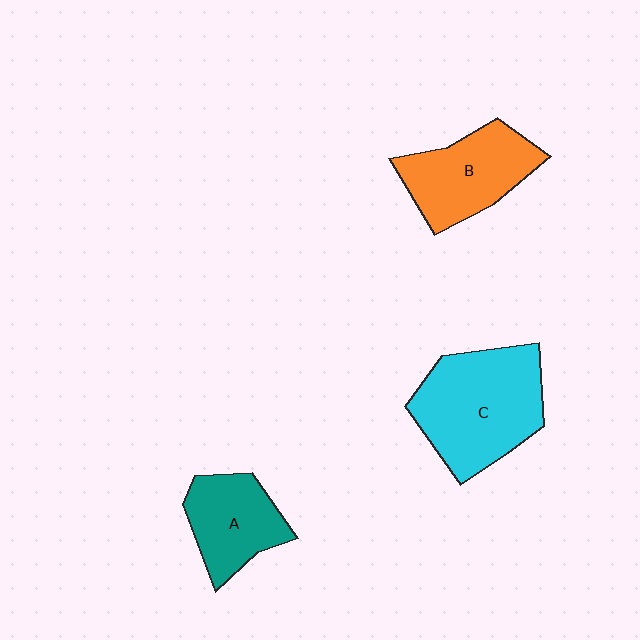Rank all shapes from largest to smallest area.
From largest to smallest: C (cyan), B (orange), A (teal).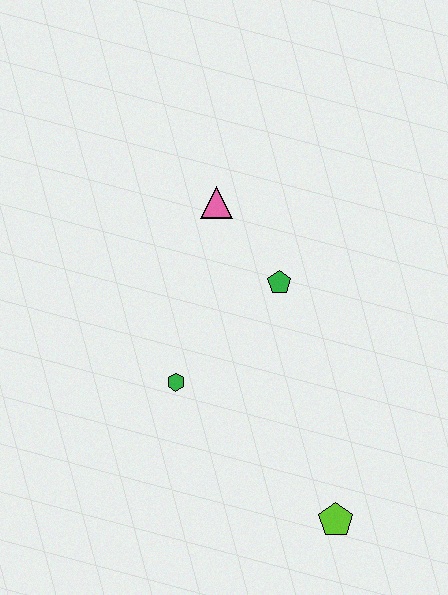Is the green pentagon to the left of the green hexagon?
No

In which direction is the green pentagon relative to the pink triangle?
The green pentagon is below the pink triangle.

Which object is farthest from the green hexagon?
The lime pentagon is farthest from the green hexagon.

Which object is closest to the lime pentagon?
The green hexagon is closest to the lime pentagon.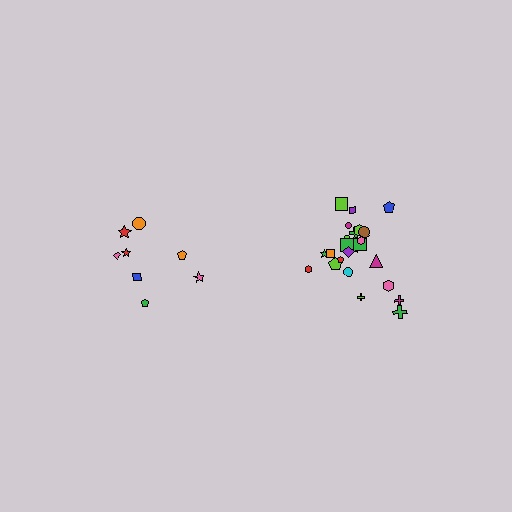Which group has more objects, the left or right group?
The right group.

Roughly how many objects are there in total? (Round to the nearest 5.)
Roughly 35 objects in total.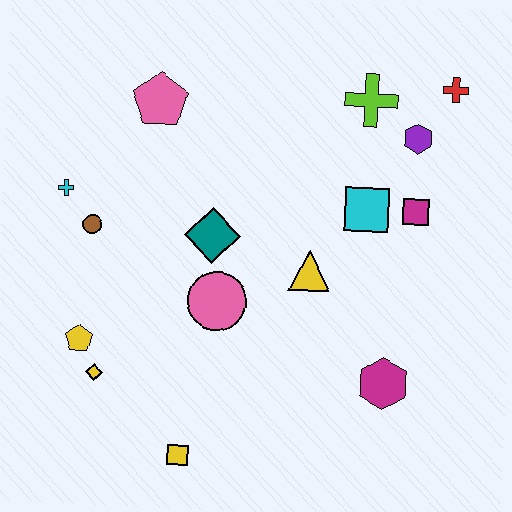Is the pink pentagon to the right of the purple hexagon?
No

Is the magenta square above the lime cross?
No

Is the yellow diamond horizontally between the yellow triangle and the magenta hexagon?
No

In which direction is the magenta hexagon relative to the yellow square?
The magenta hexagon is to the right of the yellow square.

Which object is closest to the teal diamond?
The pink circle is closest to the teal diamond.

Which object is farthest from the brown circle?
The red cross is farthest from the brown circle.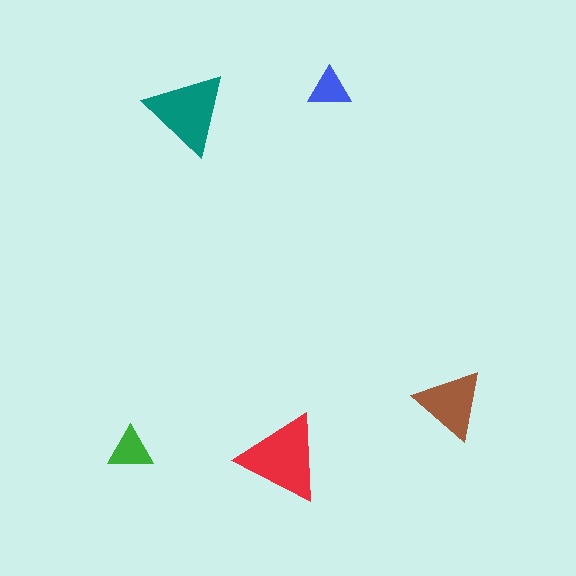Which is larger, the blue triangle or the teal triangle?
The teal one.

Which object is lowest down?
The red triangle is bottommost.